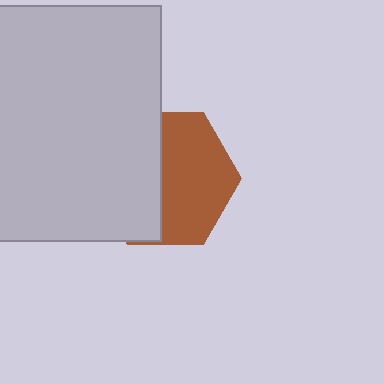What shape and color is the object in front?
The object in front is a light gray rectangle.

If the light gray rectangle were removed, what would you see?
You would see the complete brown hexagon.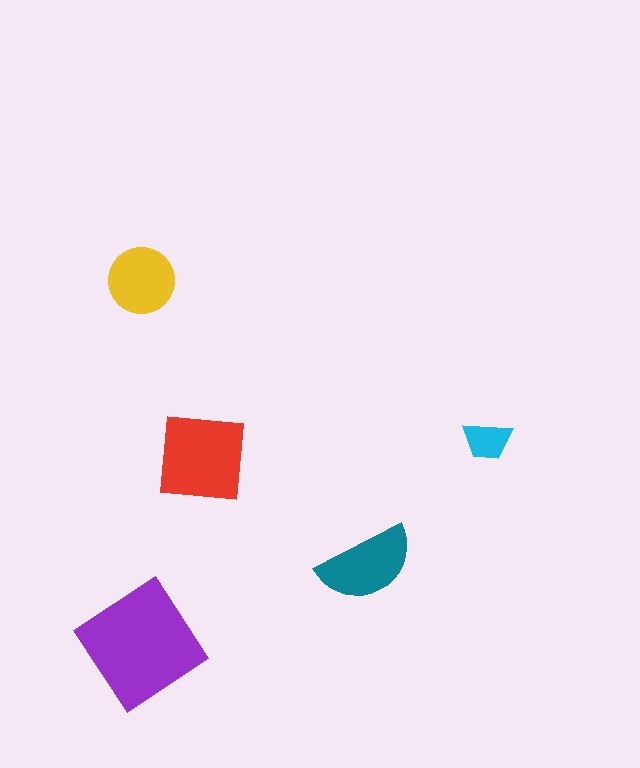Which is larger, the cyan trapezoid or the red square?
The red square.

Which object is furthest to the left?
The purple diamond is leftmost.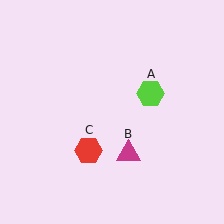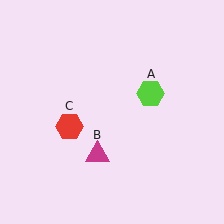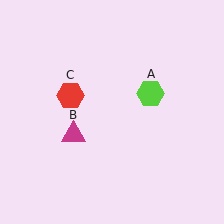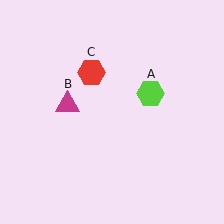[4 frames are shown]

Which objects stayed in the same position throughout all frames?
Lime hexagon (object A) remained stationary.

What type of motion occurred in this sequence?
The magenta triangle (object B), red hexagon (object C) rotated clockwise around the center of the scene.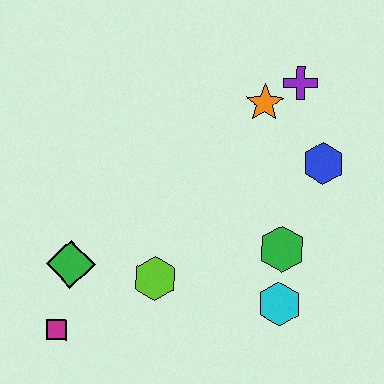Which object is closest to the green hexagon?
The cyan hexagon is closest to the green hexagon.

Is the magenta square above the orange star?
No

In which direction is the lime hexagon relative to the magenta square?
The lime hexagon is to the right of the magenta square.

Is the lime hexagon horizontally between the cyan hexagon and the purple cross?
No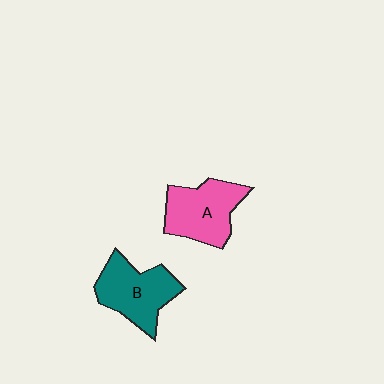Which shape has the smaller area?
Shape A (pink).